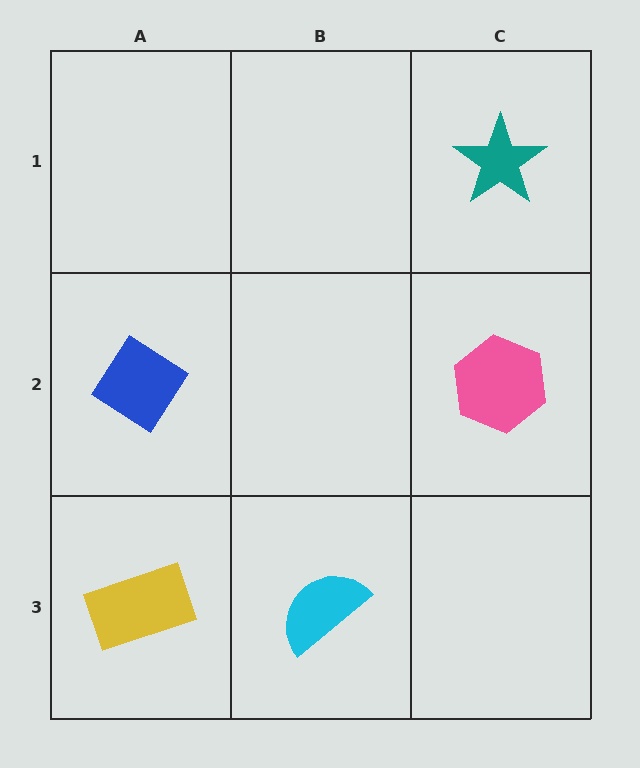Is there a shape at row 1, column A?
No, that cell is empty.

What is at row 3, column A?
A yellow rectangle.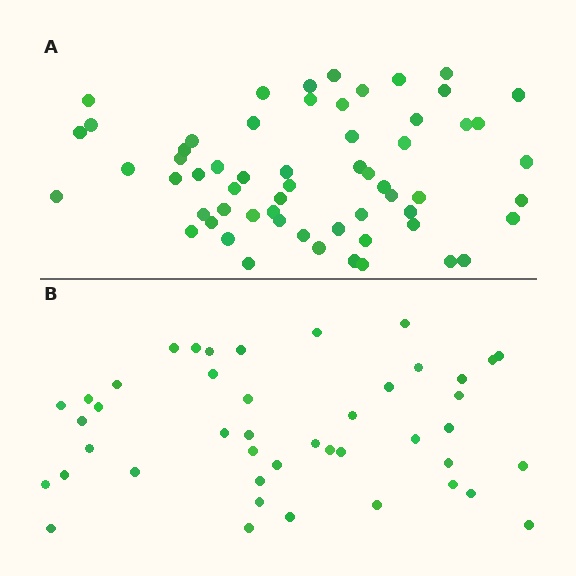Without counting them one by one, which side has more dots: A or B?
Region A (the top region) has more dots.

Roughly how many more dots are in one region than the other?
Region A has approximately 15 more dots than region B.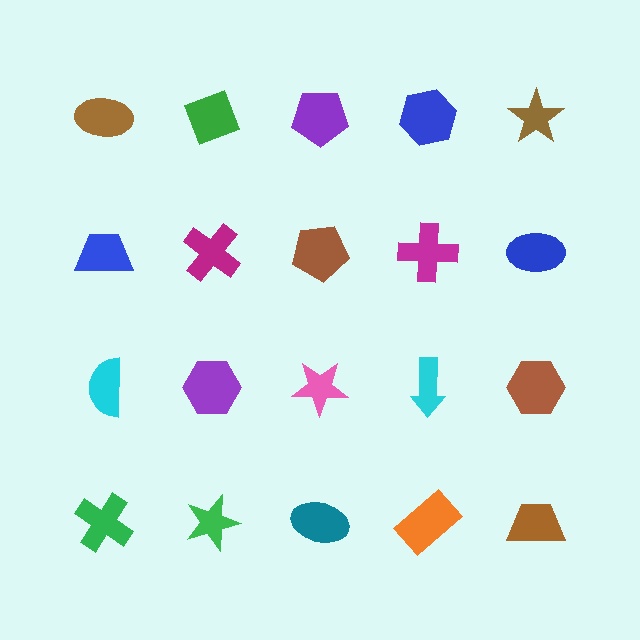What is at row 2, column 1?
A blue trapezoid.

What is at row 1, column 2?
A green diamond.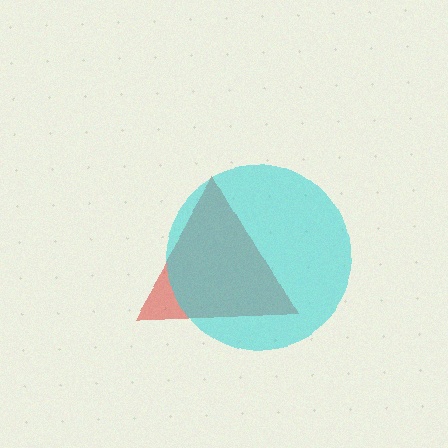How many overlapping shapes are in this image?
There are 2 overlapping shapes in the image.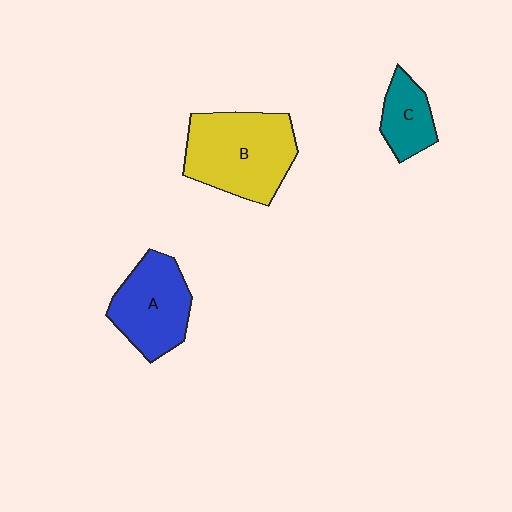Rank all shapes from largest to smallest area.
From largest to smallest: B (yellow), A (blue), C (teal).